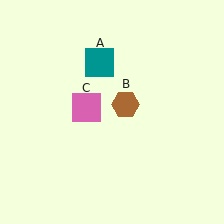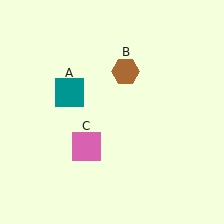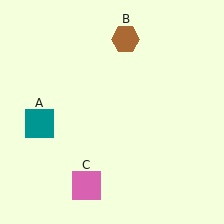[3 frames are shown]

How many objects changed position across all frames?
3 objects changed position: teal square (object A), brown hexagon (object B), pink square (object C).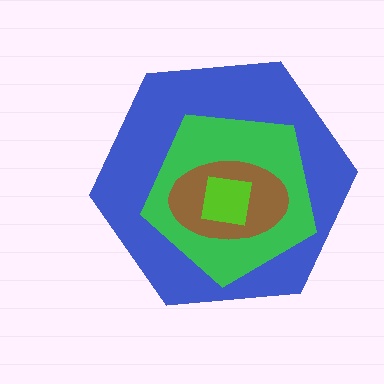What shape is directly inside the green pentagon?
The brown ellipse.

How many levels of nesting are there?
4.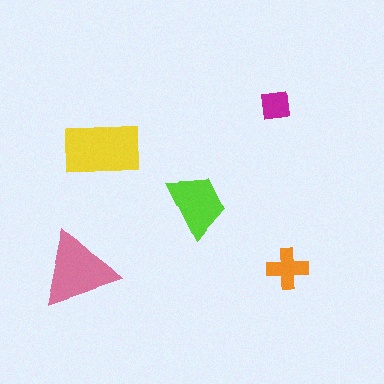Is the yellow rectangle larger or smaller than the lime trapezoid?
Larger.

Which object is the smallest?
The magenta square.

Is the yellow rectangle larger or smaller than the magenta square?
Larger.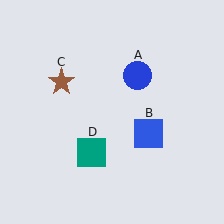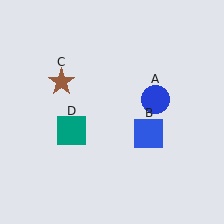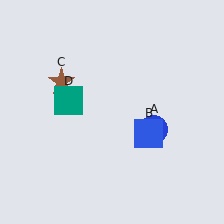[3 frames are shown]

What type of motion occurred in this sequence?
The blue circle (object A), teal square (object D) rotated clockwise around the center of the scene.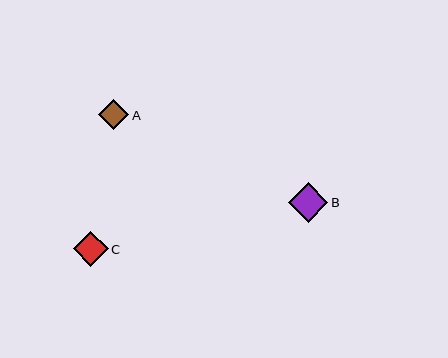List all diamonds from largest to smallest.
From largest to smallest: B, C, A.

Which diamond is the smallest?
Diamond A is the smallest with a size of approximately 30 pixels.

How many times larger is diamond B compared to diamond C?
Diamond B is approximately 1.1 times the size of diamond C.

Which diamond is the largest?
Diamond B is the largest with a size of approximately 39 pixels.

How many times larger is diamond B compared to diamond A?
Diamond B is approximately 1.3 times the size of diamond A.